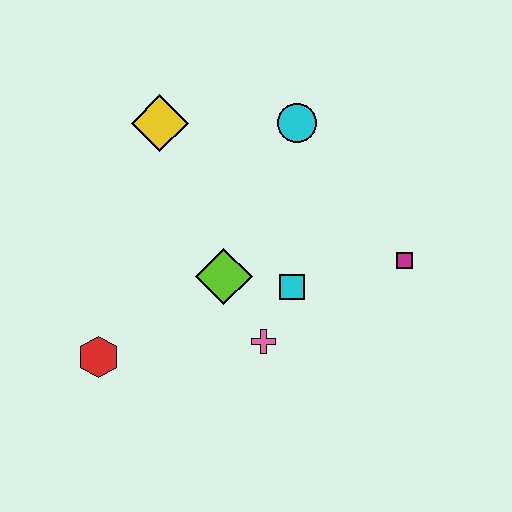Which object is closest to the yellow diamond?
The cyan circle is closest to the yellow diamond.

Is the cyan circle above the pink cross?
Yes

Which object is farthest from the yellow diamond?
The magenta square is farthest from the yellow diamond.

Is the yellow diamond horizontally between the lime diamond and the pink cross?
No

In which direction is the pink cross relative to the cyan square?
The pink cross is below the cyan square.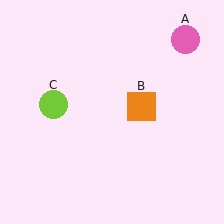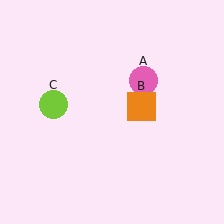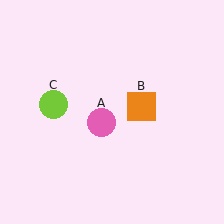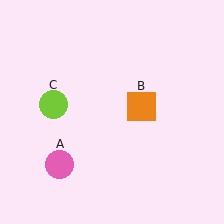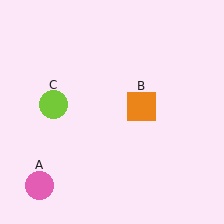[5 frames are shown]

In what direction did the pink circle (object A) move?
The pink circle (object A) moved down and to the left.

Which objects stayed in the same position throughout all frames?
Orange square (object B) and lime circle (object C) remained stationary.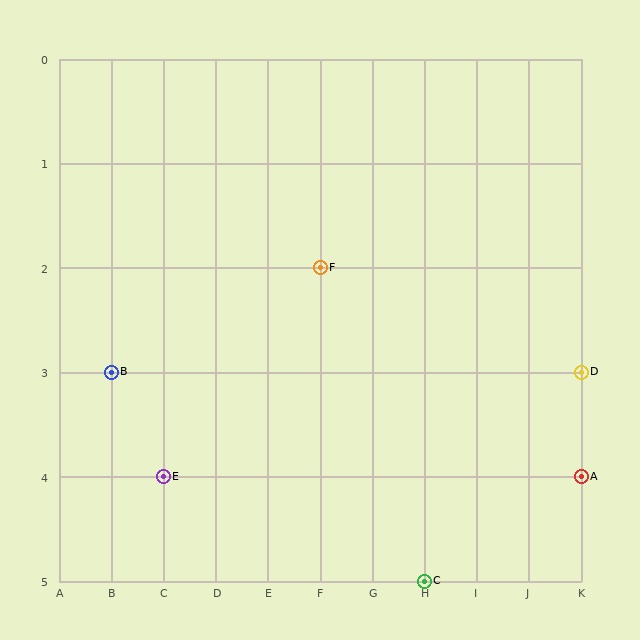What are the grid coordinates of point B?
Point B is at grid coordinates (B, 3).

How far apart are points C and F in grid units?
Points C and F are 2 columns and 3 rows apart (about 3.6 grid units diagonally).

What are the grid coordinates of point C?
Point C is at grid coordinates (H, 5).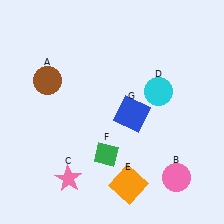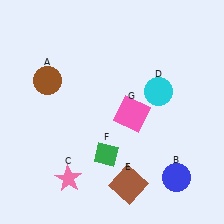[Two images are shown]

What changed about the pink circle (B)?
In Image 1, B is pink. In Image 2, it changed to blue.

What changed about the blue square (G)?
In Image 1, G is blue. In Image 2, it changed to pink.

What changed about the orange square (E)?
In Image 1, E is orange. In Image 2, it changed to brown.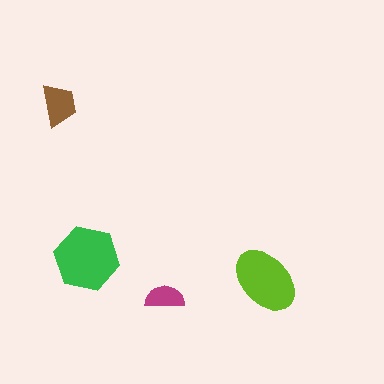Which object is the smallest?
The magenta semicircle.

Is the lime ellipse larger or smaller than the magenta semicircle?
Larger.